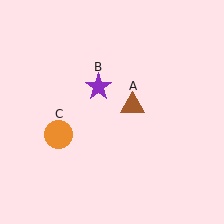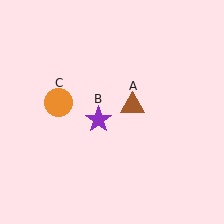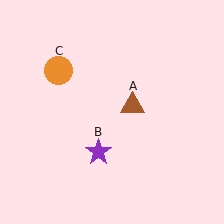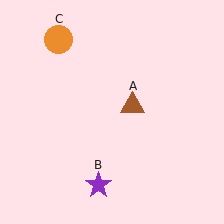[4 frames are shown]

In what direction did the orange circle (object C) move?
The orange circle (object C) moved up.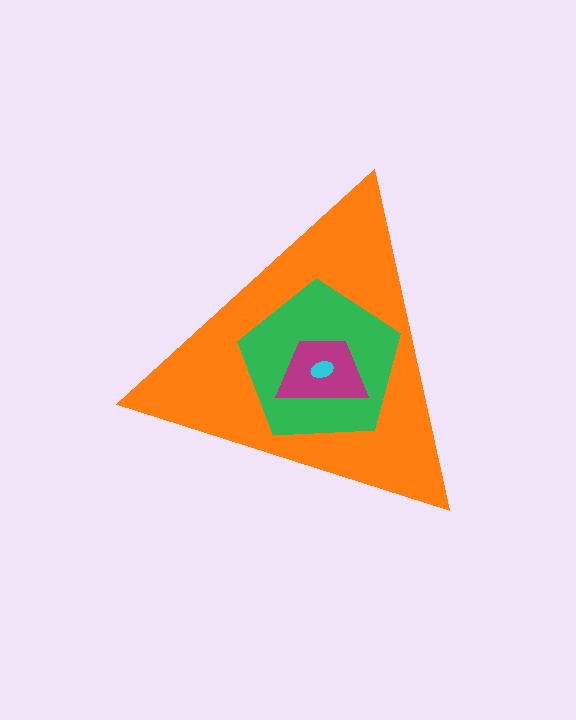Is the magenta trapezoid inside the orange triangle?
Yes.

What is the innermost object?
The cyan ellipse.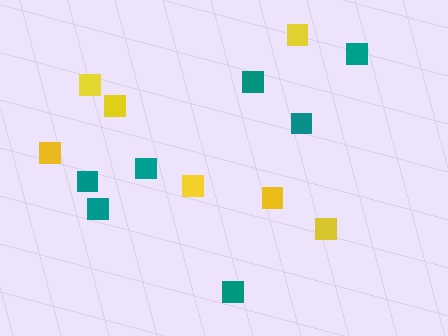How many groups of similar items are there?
There are 2 groups: one group of yellow squares (7) and one group of teal squares (7).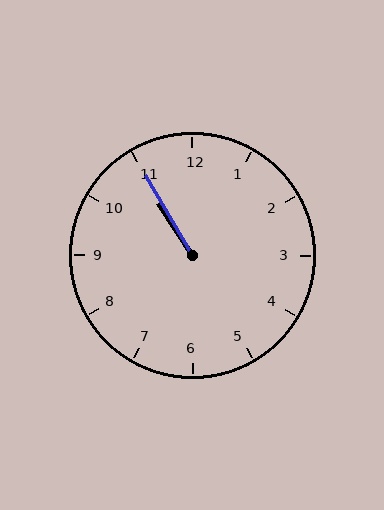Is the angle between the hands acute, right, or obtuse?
It is acute.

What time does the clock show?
10:55.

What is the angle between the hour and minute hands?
Approximately 2 degrees.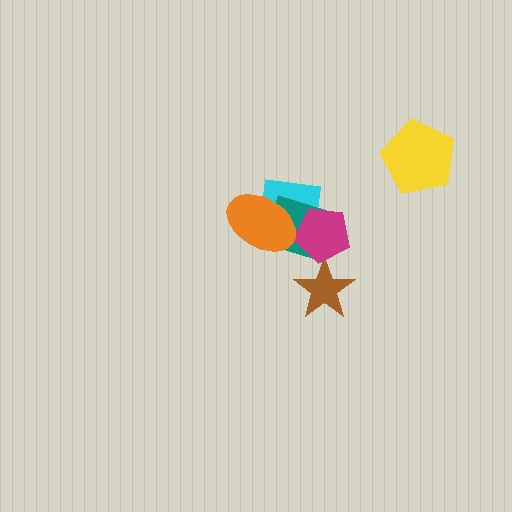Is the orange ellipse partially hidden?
No, no other shape covers it.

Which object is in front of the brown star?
The magenta pentagon is in front of the brown star.